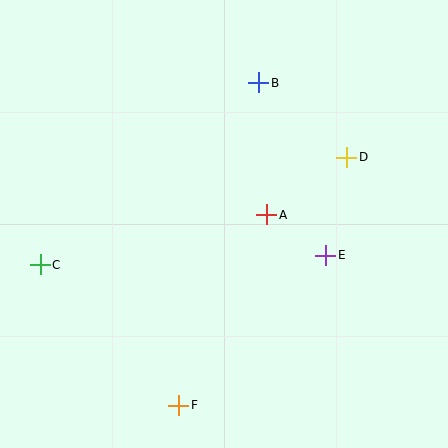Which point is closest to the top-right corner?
Point D is closest to the top-right corner.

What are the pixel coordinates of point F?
Point F is at (179, 405).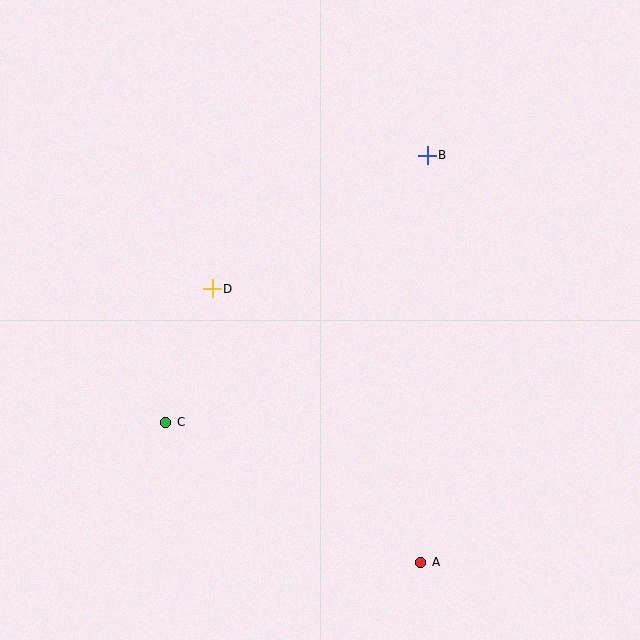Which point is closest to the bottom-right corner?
Point A is closest to the bottom-right corner.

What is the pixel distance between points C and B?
The distance between C and B is 373 pixels.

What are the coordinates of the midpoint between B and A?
The midpoint between B and A is at (424, 359).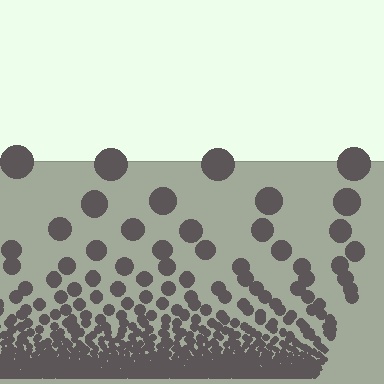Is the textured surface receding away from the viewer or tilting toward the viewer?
The surface appears to tilt toward the viewer. Texture elements get larger and sparser toward the top.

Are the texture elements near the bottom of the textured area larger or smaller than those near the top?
Smaller. The gradient is inverted — elements near the bottom are smaller and denser.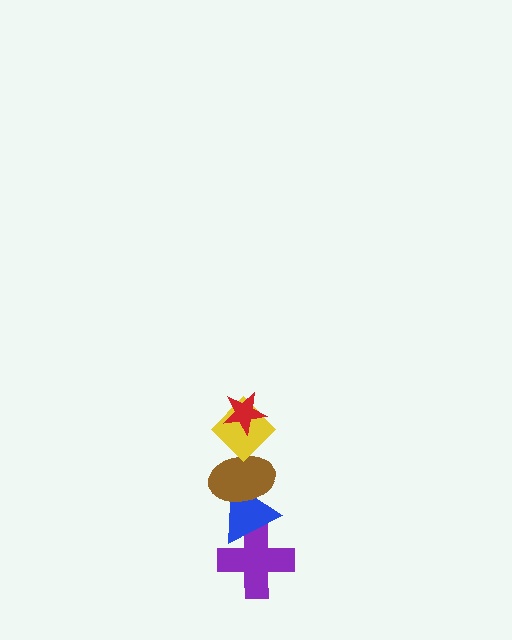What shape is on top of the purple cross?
The blue triangle is on top of the purple cross.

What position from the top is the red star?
The red star is 1st from the top.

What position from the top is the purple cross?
The purple cross is 5th from the top.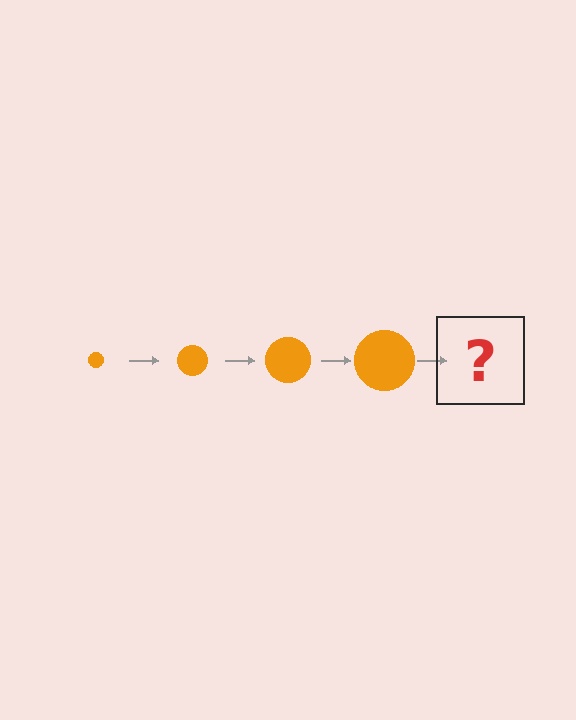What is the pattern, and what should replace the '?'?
The pattern is that the circle gets progressively larger each step. The '?' should be an orange circle, larger than the previous one.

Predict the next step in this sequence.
The next step is an orange circle, larger than the previous one.